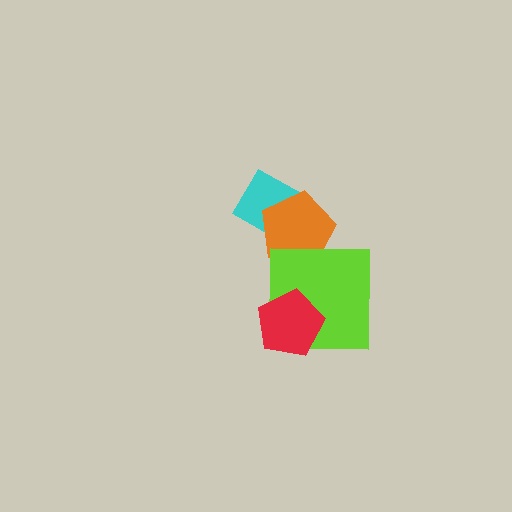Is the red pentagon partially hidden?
No, no other shape covers it.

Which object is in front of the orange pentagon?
The lime square is in front of the orange pentagon.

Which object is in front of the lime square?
The red pentagon is in front of the lime square.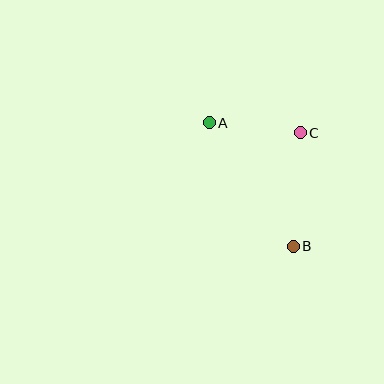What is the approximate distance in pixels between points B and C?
The distance between B and C is approximately 114 pixels.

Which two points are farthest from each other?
Points A and B are farthest from each other.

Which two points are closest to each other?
Points A and C are closest to each other.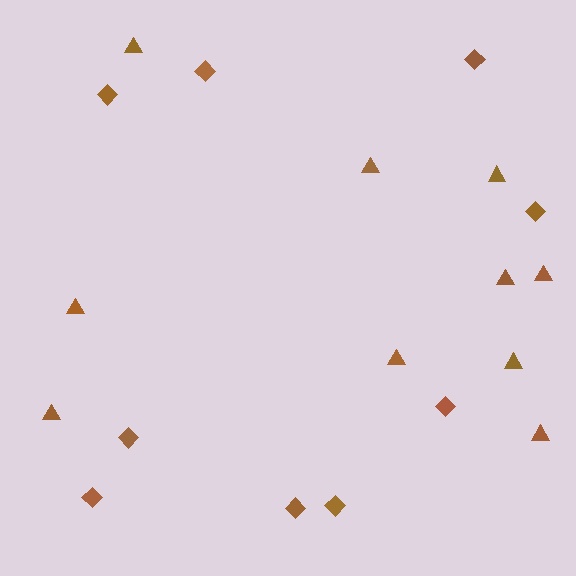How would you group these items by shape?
There are 2 groups: one group of diamonds (9) and one group of triangles (10).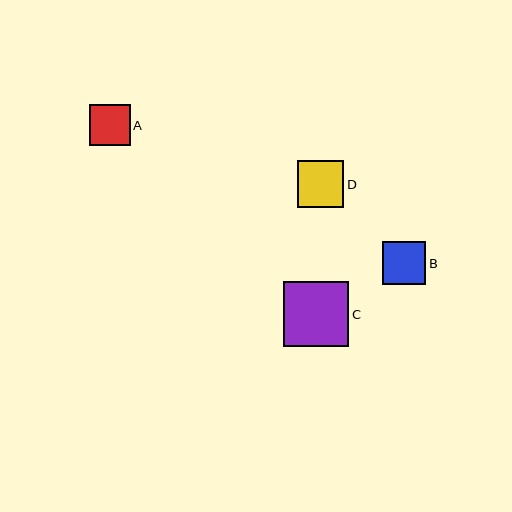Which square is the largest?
Square C is the largest with a size of approximately 66 pixels.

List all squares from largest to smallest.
From largest to smallest: C, D, B, A.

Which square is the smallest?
Square A is the smallest with a size of approximately 41 pixels.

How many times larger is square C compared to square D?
Square C is approximately 1.4 times the size of square D.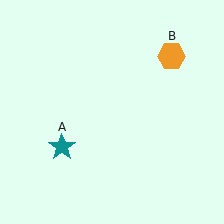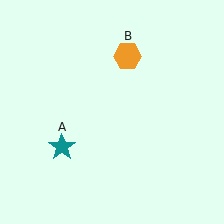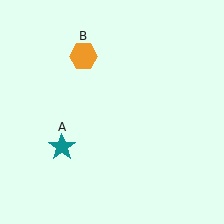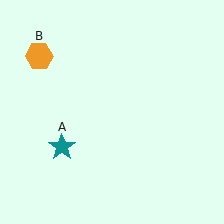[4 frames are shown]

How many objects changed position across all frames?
1 object changed position: orange hexagon (object B).